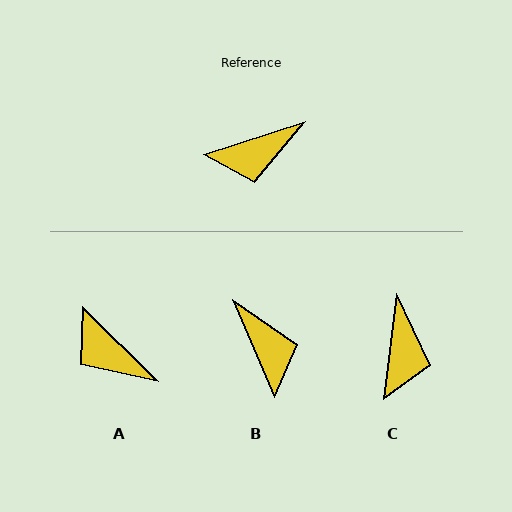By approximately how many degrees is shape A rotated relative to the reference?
Approximately 62 degrees clockwise.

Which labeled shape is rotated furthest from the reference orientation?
B, about 95 degrees away.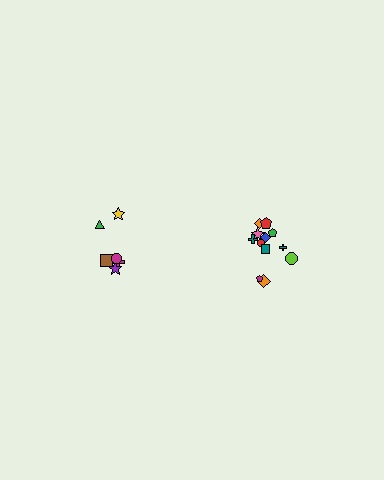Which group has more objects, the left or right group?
The right group.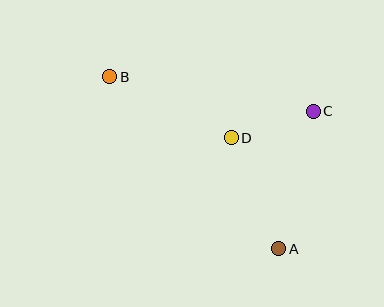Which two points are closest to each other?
Points C and D are closest to each other.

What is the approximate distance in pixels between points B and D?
The distance between B and D is approximately 136 pixels.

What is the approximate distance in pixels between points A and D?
The distance between A and D is approximately 121 pixels.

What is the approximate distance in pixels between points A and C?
The distance between A and C is approximately 142 pixels.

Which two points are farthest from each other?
Points A and B are farthest from each other.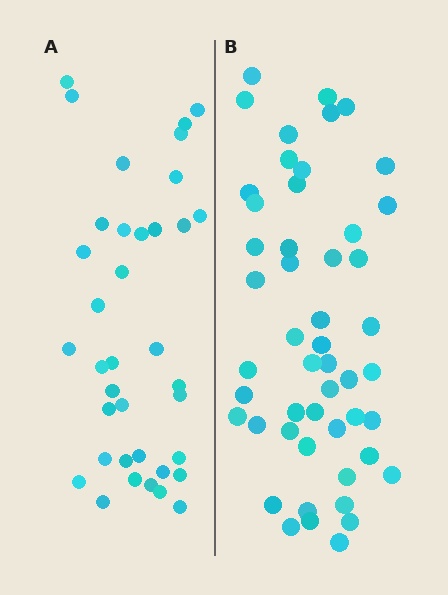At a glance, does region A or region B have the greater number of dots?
Region B (the right region) has more dots.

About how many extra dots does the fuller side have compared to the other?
Region B has approximately 15 more dots than region A.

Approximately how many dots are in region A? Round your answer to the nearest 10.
About 40 dots. (The exact count is 37, which rounds to 40.)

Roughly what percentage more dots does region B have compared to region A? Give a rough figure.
About 35% more.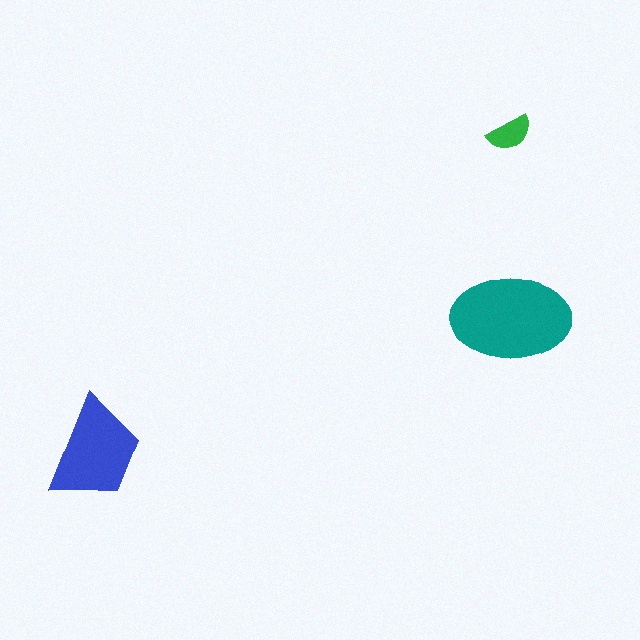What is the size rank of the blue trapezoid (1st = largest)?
2nd.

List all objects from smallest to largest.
The green semicircle, the blue trapezoid, the teal ellipse.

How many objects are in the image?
There are 3 objects in the image.